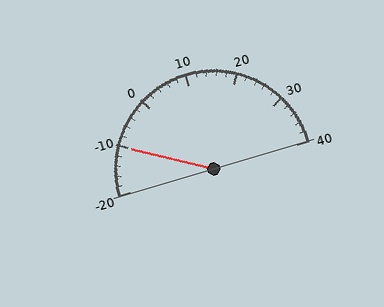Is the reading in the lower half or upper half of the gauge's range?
The reading is in the lower half of the range (-20 to 40).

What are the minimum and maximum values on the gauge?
The gauge ranges from -20 to 40.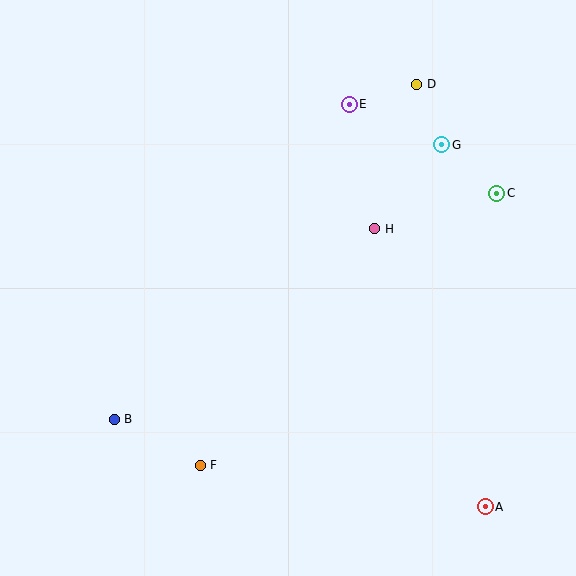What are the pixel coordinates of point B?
Point B is at (114, 419).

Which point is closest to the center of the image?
Point H at (375, 229) is closest to the center.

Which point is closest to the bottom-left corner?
Point B is closest to the bottom-left corner.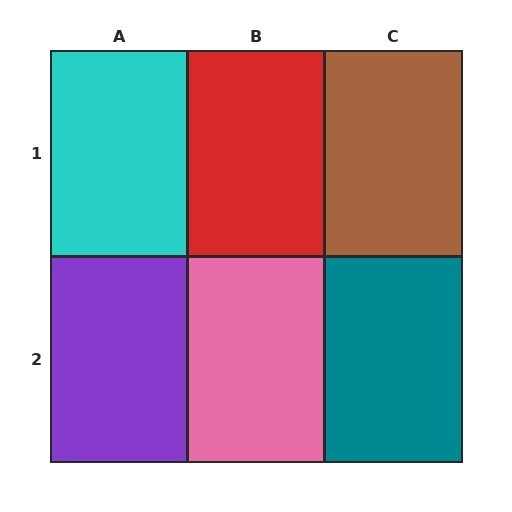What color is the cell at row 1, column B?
Red.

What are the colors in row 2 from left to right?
Purple, pink, teal.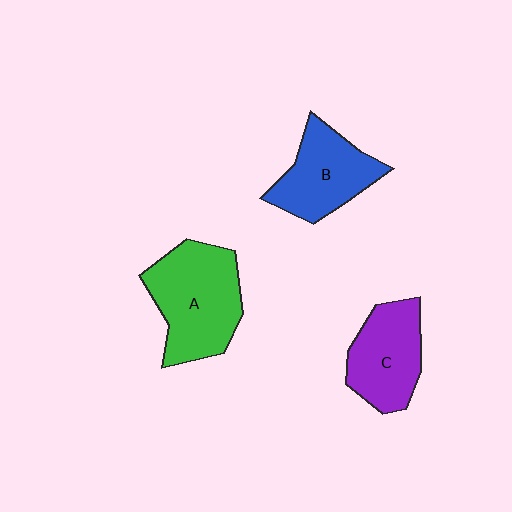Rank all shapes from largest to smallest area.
From largest to smallest: A (green), B (blue), C (purple).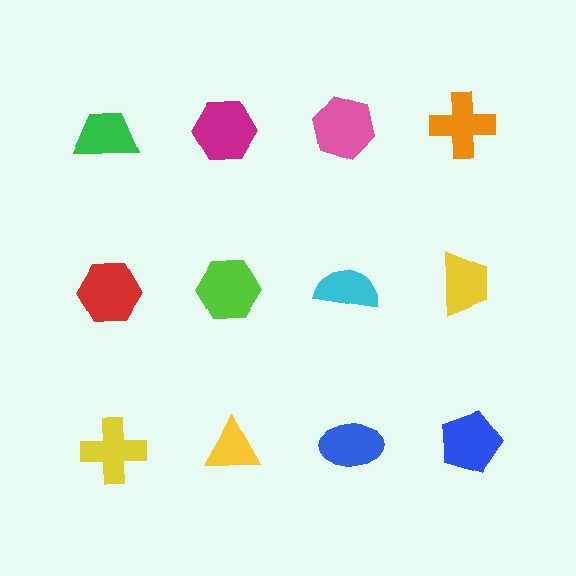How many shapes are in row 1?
4 shapes.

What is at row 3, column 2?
A yellow triangle.